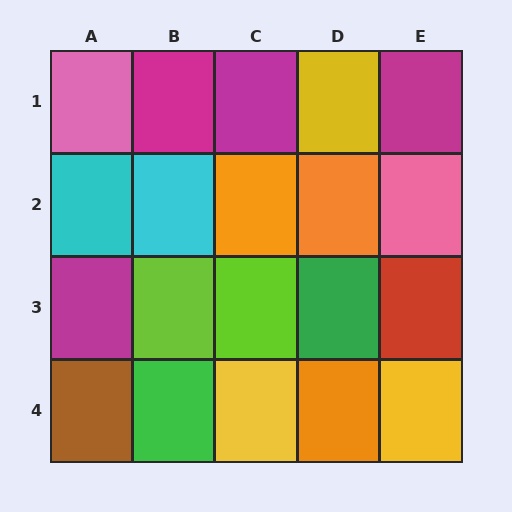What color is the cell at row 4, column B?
Green.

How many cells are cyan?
2 cells are cyan.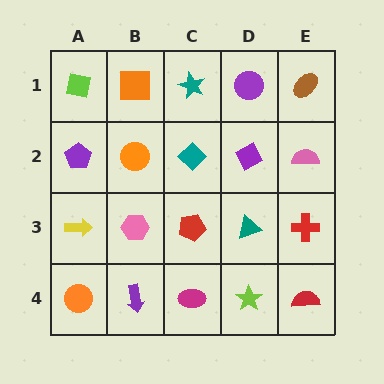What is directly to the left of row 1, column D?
A teal star.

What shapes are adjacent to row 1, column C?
A teal diamond (row 2, column C), an orange square (row 1, column B), a purple circle (row 1, column D).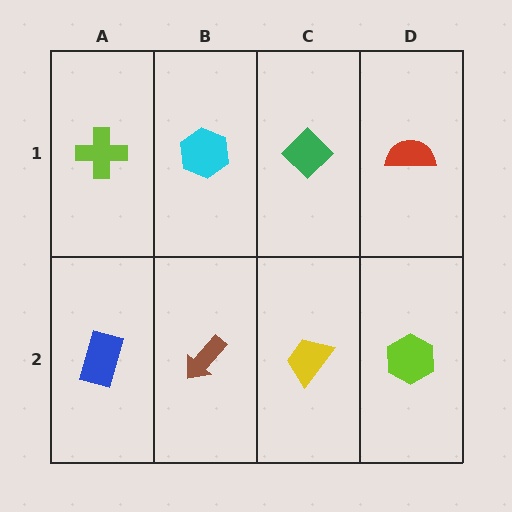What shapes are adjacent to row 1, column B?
A brown arrow (row 2, column B), a lime cross (row 1, column A), a green diamond (row 1, column C).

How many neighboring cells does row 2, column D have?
2.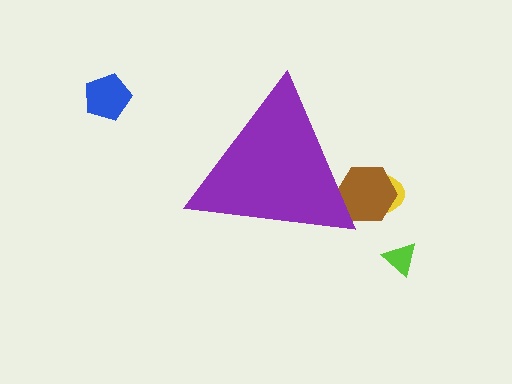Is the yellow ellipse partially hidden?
Yes, the yellow ellipse is partially hidden behind the purple triangle.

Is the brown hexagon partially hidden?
Yes, the brown hexagon is partially hidden behind the purple triangle.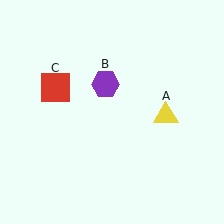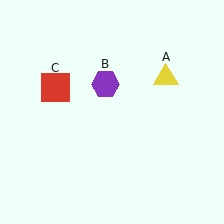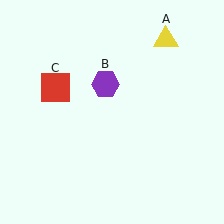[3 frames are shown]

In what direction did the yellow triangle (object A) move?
The yellow triangle (object A) moved up.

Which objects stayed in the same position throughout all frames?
Purple hexagon (object B) and red square (object C) remained stationary.